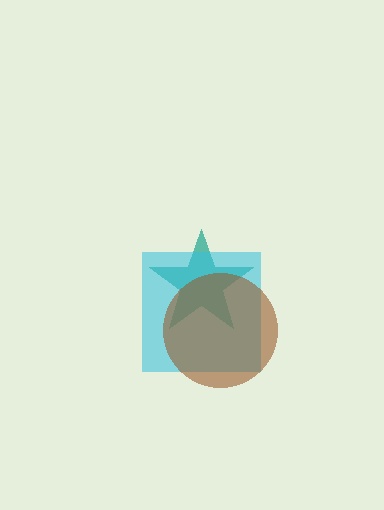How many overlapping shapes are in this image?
There are 3 overlapping shapes in the image.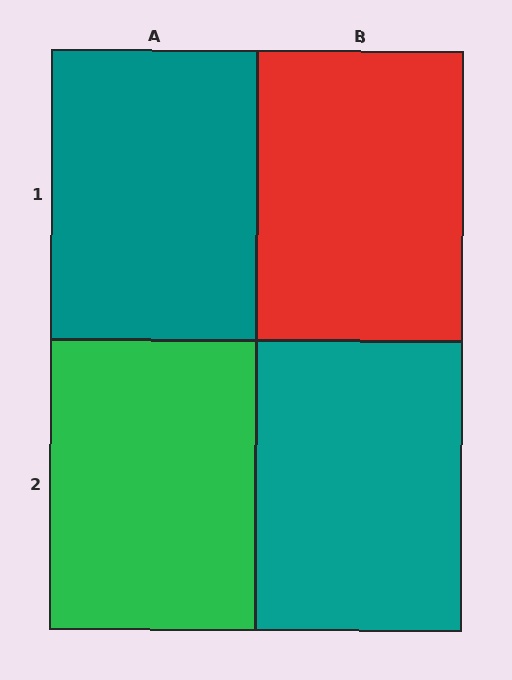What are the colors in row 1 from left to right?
Teal, red.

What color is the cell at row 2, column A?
Green.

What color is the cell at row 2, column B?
Teal.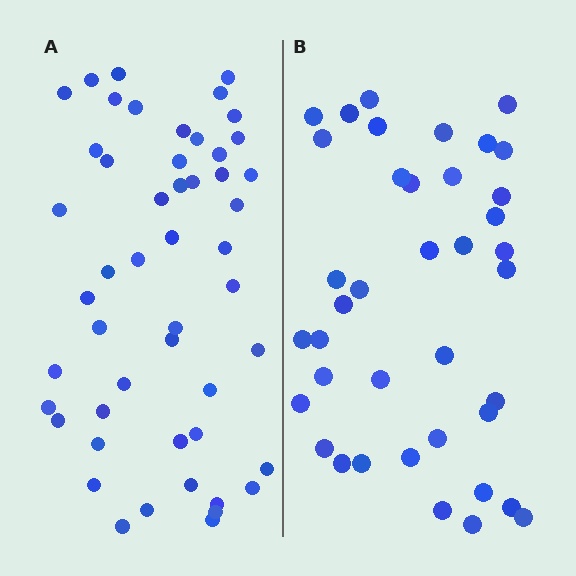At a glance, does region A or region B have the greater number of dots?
Region A (the left region) has more dots.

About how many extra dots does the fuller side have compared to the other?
Region A has roughly 12 or so more dots than region B.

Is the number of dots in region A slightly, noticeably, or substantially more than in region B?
Region A has noticeably more, but not dramatically so. The ratio is roughly 1.3 to 1.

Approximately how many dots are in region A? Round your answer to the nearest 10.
About 50 dots.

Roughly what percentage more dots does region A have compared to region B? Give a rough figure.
About 30% more.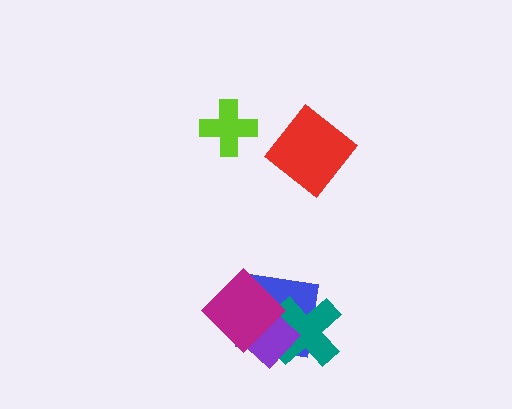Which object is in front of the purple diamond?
The magenta diamond is in front of the purple diamond.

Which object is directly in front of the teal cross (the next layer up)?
The purple diamond is directly in front of the teal cross.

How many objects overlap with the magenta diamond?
3 objects overlap with the magenta diamond.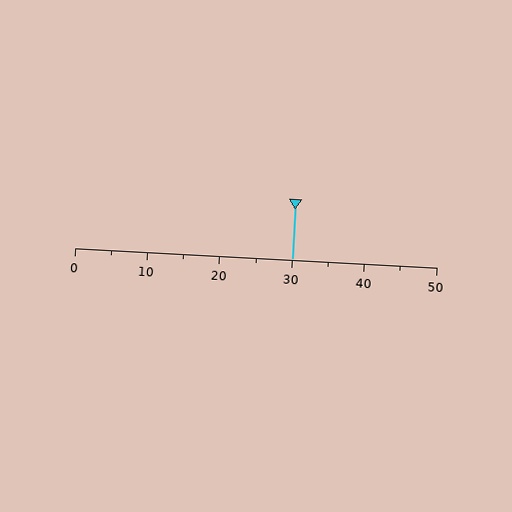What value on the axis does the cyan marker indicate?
The marker indicates approximately 30.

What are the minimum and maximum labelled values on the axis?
The axis runs from 0 to 50.